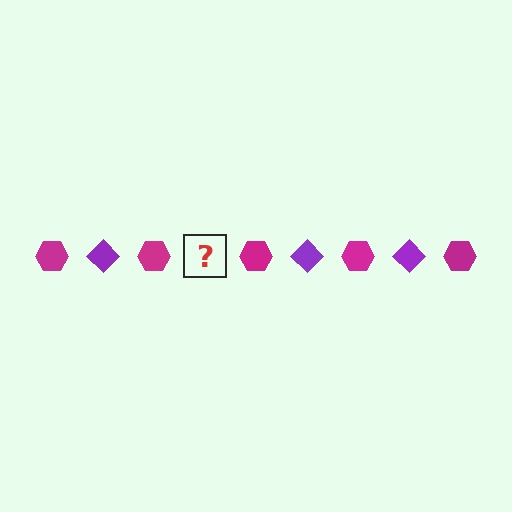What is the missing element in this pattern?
The missing element is a purple diamond.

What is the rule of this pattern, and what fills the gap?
The rule is that the pattern alternates between magenta hexagon and purple diamond. The gap should be filled with a purple diamond.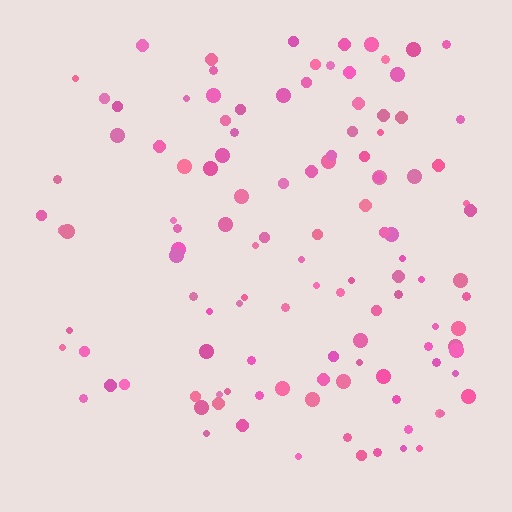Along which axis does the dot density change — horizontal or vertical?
Horizontal.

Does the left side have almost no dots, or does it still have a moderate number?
Still a moderate number, just noticeably fewer than the right.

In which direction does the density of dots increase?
From left to right, with the right side densest.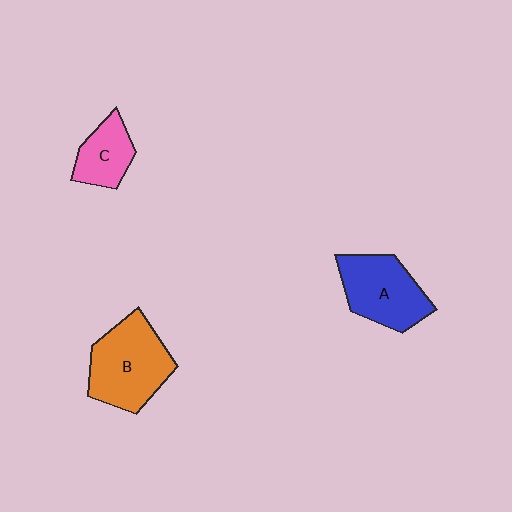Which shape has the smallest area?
Shape C (pink).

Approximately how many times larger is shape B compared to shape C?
Approximately 1.9 times.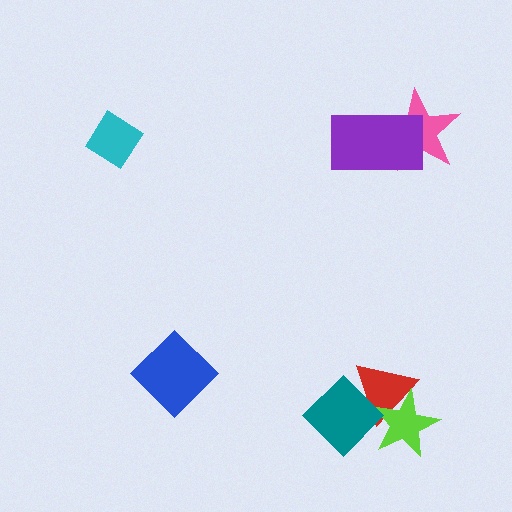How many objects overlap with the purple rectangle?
1 object overlaps with the purple rectangle.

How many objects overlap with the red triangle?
2 objects overlap with the red triangle.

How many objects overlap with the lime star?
2 objects overlap with the lime star.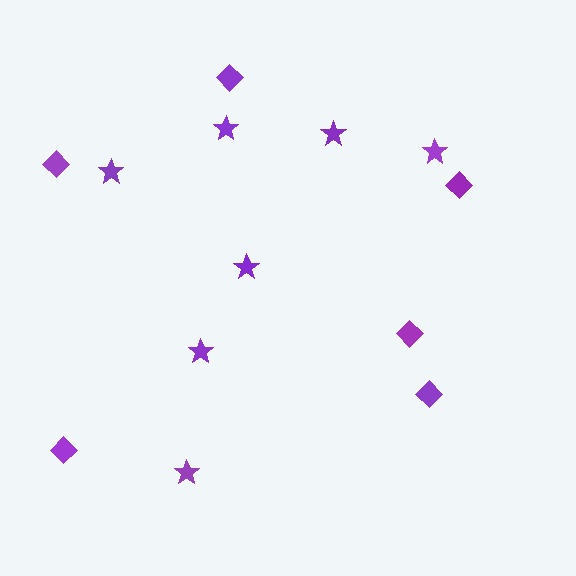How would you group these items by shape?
There are 2 groups: one group of stars (7) and one group of diamonds (6).